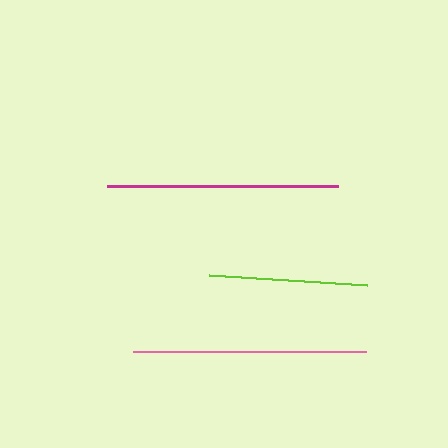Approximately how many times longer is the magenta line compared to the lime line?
The magenta line is approximately 1.5 times the length of the lime line.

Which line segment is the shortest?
The lime line is the shortest at approximately 158 pixels.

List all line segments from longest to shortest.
From longest to shortest: pink, magenta, lime.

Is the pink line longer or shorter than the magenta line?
The pink line is longer than the magenta line.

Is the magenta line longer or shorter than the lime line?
The magenta line is longer than the lime line.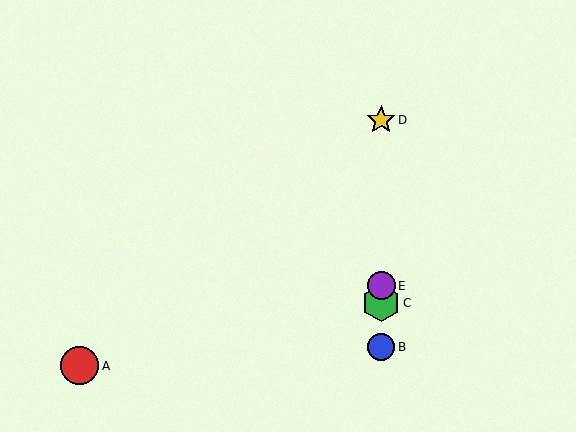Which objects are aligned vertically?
Objects B, C, D, E are aligned vertically.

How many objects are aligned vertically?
4 objects (B, C, D, E) are aligned vertically.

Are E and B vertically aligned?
Yes, both are at x≈381.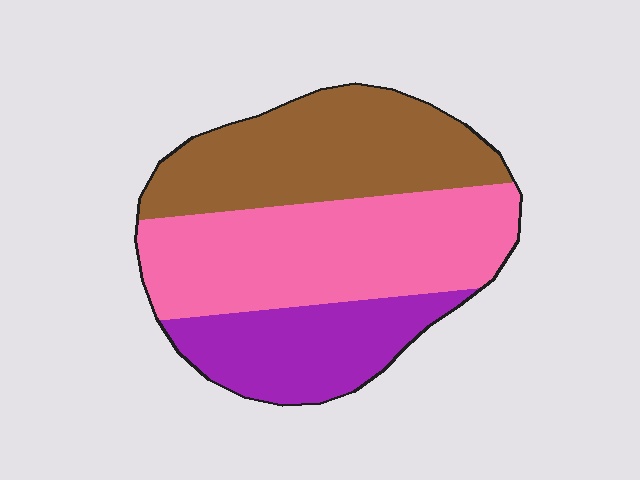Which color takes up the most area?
Pink, at roughly 40%.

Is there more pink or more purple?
Pink.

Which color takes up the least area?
Purple, at roughly 25%.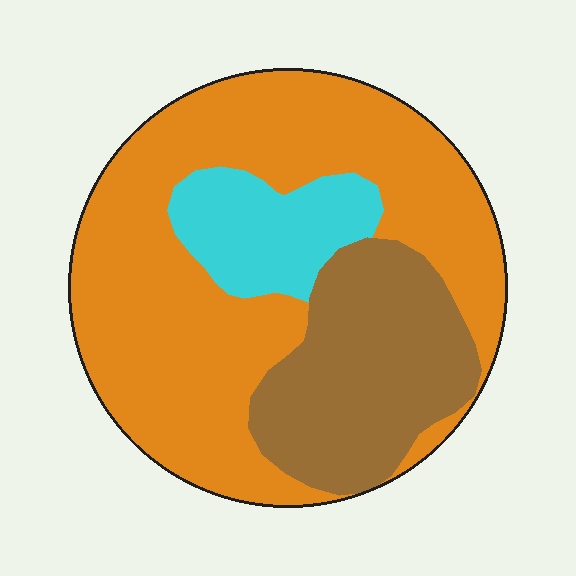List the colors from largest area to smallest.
From largest to smallest: orange, brown, cyan.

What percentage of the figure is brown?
Brown covers 26% of the figure.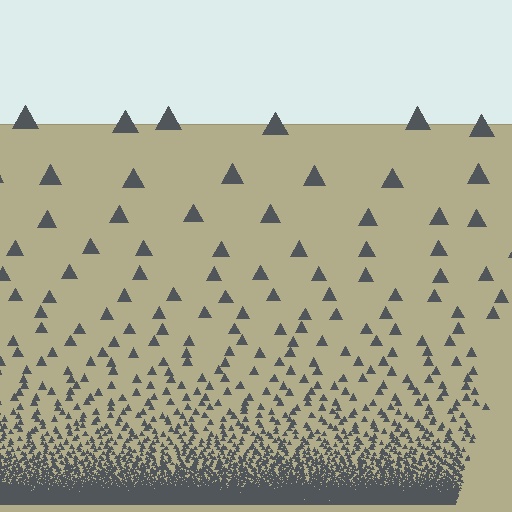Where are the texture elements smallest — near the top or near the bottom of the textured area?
Near the bottom.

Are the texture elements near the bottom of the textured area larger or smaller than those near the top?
Smaller. The gradient is inverted — elements near the bottom are smaller and denser.